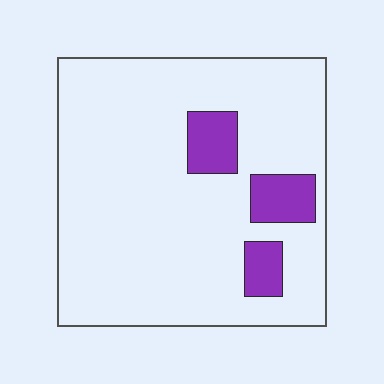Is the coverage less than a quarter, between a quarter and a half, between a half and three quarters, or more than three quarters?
Less than a quarter.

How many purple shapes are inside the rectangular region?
3.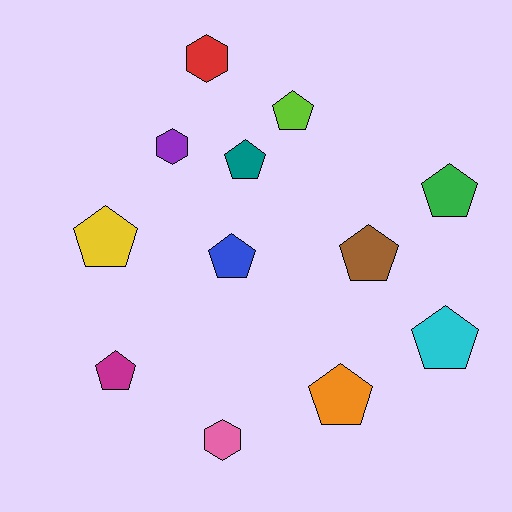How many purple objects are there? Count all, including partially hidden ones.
There is 1 purple object.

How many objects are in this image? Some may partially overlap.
There are 12 objects.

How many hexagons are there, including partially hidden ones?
There are 3 hexagons.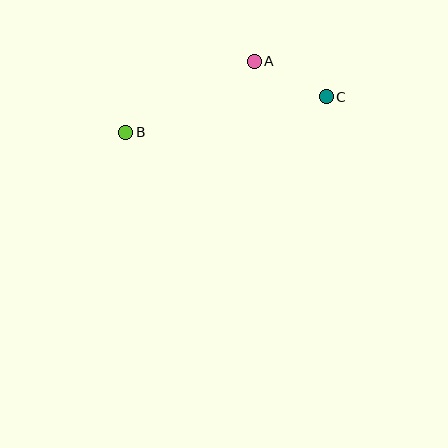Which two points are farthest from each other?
Points B and C are farthest from each other.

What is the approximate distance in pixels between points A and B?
The distance between A and B is approximately 147 pixels.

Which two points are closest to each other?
Points A and C are closest to each other.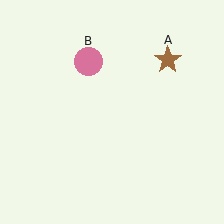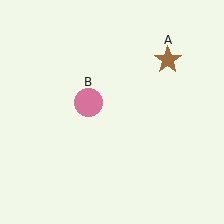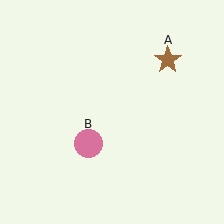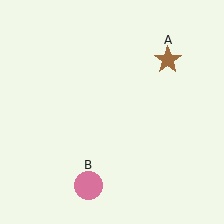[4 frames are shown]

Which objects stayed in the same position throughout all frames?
Brown star (object A) remained stationary.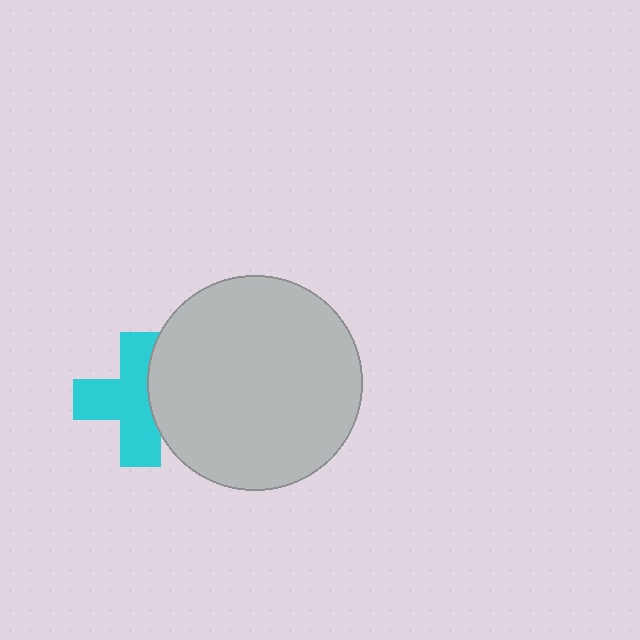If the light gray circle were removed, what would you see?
You would see the complete cyan cross.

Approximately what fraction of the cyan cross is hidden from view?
Roughly 31% of the cyan cross is hidden behind the light gray circle.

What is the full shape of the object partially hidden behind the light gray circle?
The partially hidden object is a cyan cross.